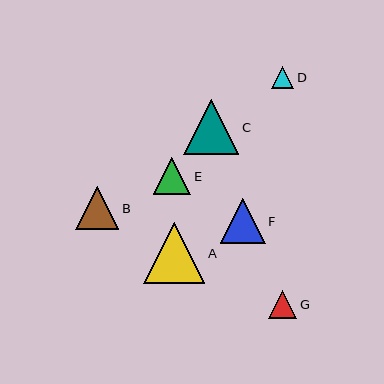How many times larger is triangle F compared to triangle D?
Triangle F is approximately 2.0 times the size of triangle D.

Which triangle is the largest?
Triangle A is the largest with a size of approximately 61 pixels.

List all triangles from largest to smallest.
From largest to smallest: A, C, F, B, E, G, D.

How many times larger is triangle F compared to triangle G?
Triangle F is approximately 1.6 times the size of triangle G.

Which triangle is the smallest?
Triangle D is the smallest with a size of approximately 22 pixels.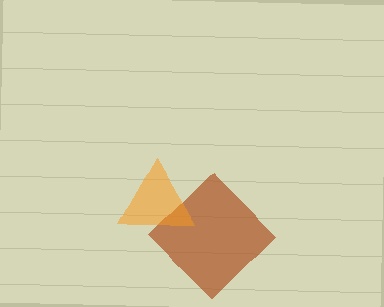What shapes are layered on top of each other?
The layered shapes are: a brown diamond, an orange triangle.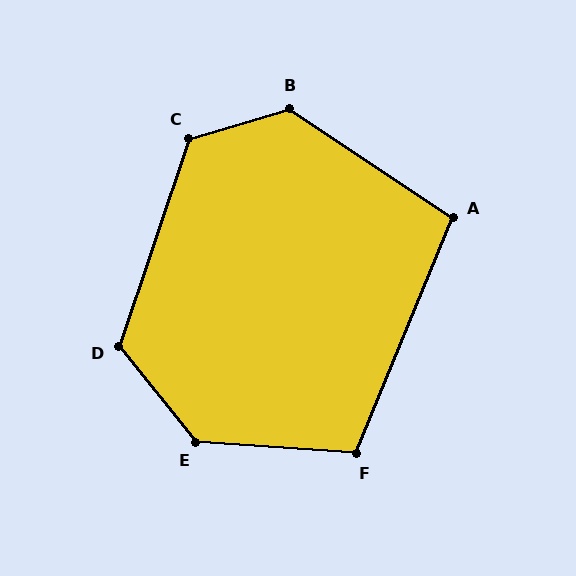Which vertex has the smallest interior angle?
A, at approximately 102 degrees.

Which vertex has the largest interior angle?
E, at approximately 133 degrees.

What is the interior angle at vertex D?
Approximately 122 degrees (obtuse).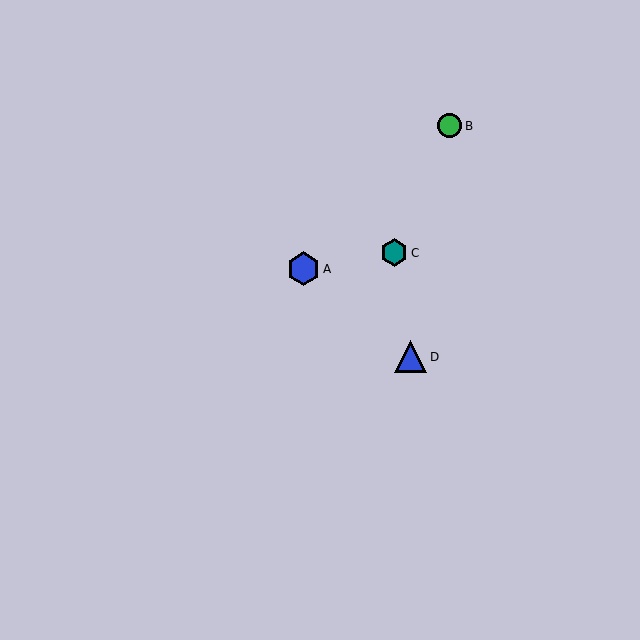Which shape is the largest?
The blue hexagon (labeled A) is the largest.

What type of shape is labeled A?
Shape A is a blue hexagon.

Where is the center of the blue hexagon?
The center of the blue hexagon is at (304, 269).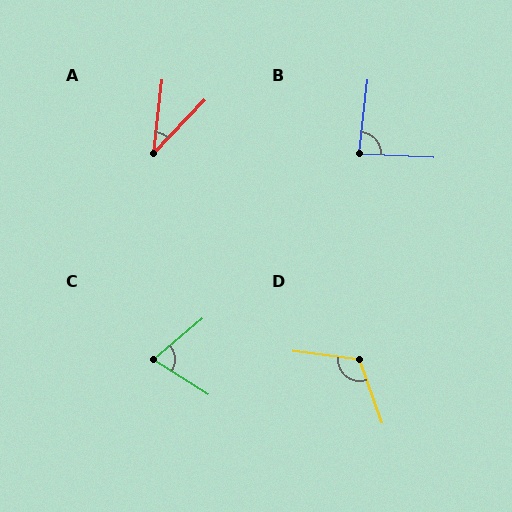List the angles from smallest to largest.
A (37°), C (72°), B (87°), D (117°).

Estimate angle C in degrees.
Approximately 72 degrees.